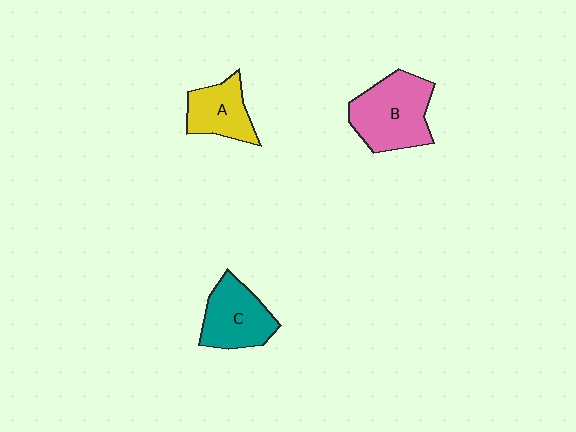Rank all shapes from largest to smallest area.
From largest to smallest: B (pink), C (teal), A (yellow).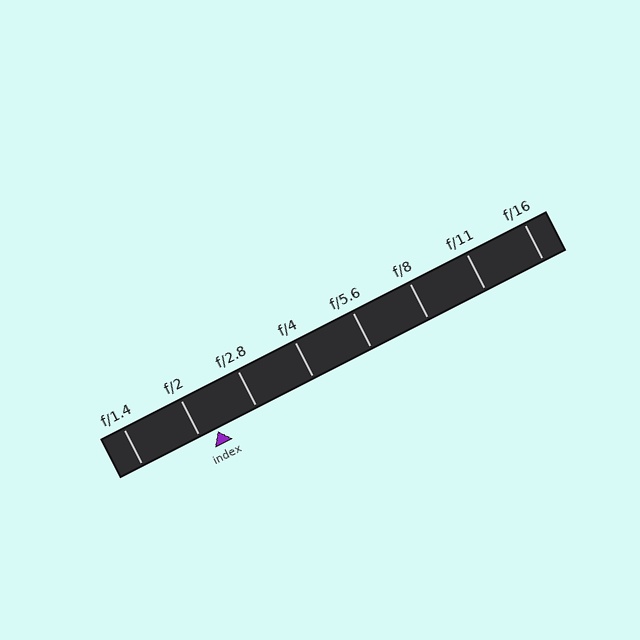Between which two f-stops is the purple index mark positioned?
The index mark is between f/2 and f/2.8.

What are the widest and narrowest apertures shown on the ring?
The widest aperture shown is f/1.4 and the narrowest is f/16.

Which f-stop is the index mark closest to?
The index mark is closest to f/2.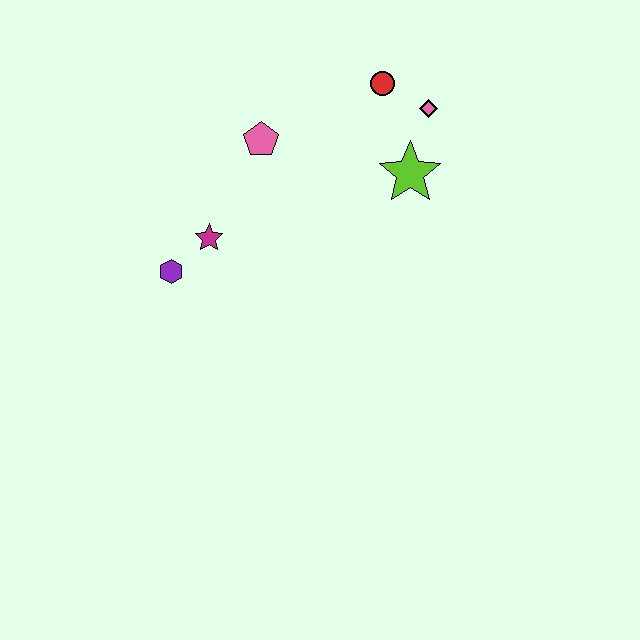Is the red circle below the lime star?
No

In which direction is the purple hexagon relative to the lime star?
The purple hexagon is to the left of the lime star.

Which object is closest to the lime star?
The pink diamond is closest to the lime star.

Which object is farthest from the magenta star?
The pink diamond is farthest from the magenta star.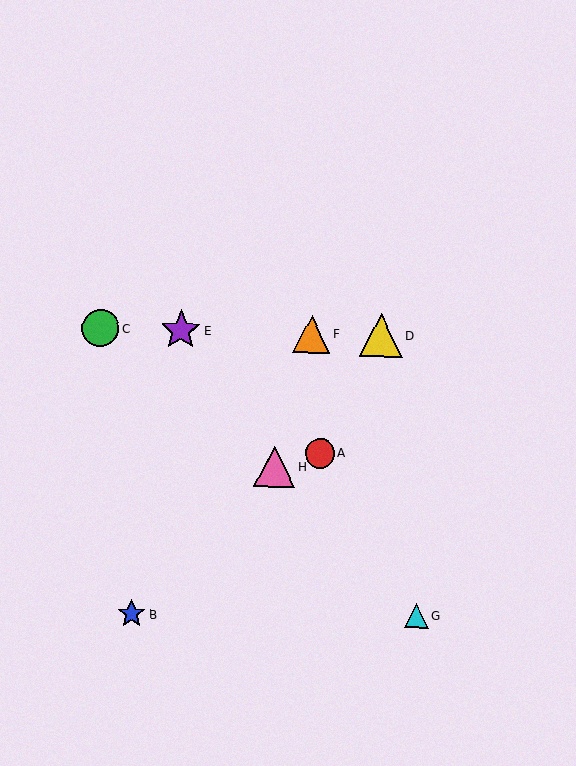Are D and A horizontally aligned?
No, D is at y≈336 and A is at y≈453.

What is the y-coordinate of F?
Object F is at y≈334.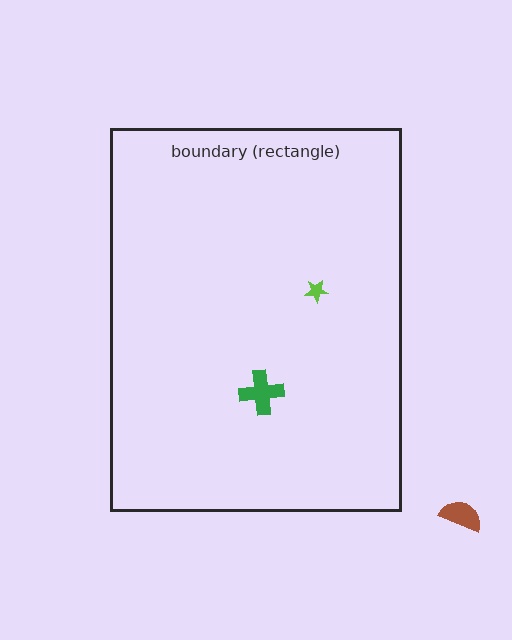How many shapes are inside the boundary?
2 inside, 1 outside.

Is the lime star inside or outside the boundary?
Inside.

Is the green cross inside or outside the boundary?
Inside.